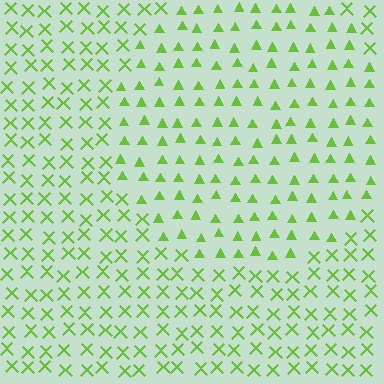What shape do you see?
I see a circle.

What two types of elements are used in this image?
The image uses triangles inside the circle region and X marks outside it.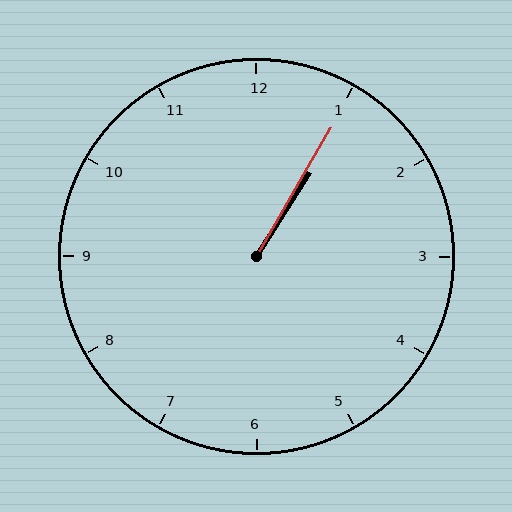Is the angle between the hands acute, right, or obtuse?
It is acute.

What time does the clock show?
1:05.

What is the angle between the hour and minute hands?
Approximately 2 degrees.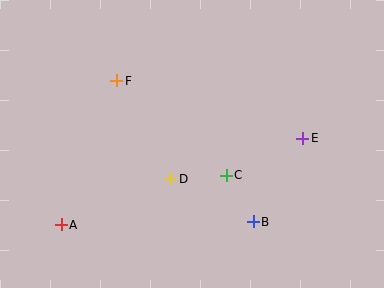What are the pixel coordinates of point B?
Point B is at (253, 222).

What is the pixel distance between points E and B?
The distance between E and B is 97 pixels.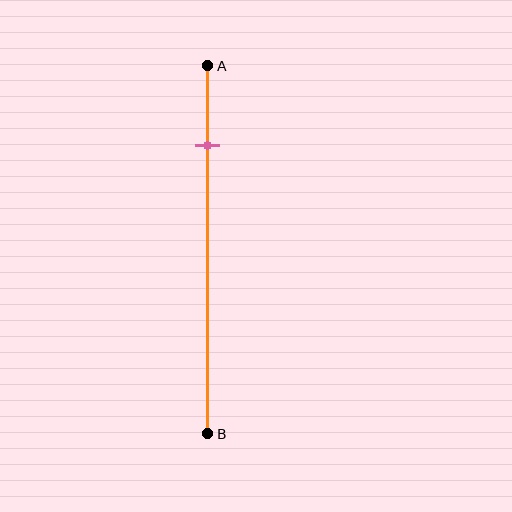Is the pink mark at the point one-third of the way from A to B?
No, the mark is at about 20% from A, not at the 33% one-third point.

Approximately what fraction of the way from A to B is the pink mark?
The pink mark is approximately 20% of the way from A to B.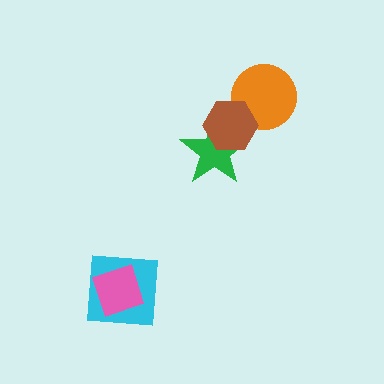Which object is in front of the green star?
The brown hexagon is in front of the green star.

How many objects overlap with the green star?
1 object overlaps with the green star.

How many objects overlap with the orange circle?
1 object overlaps with the orange circle.